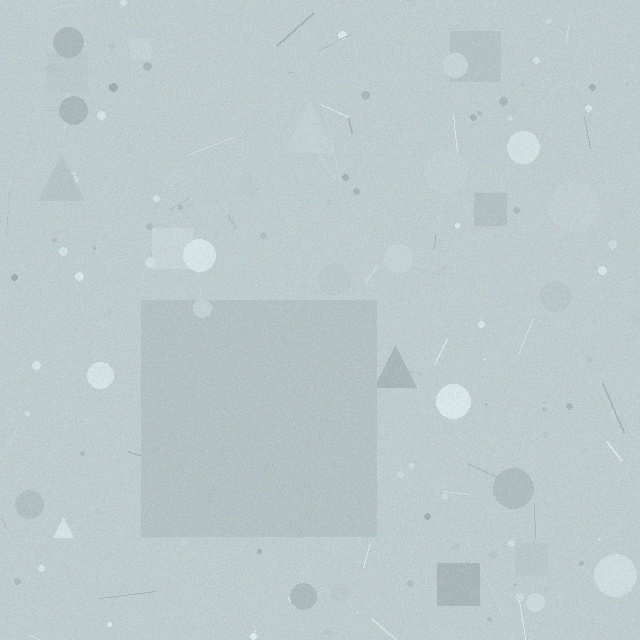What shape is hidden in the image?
A square is hidden in the image.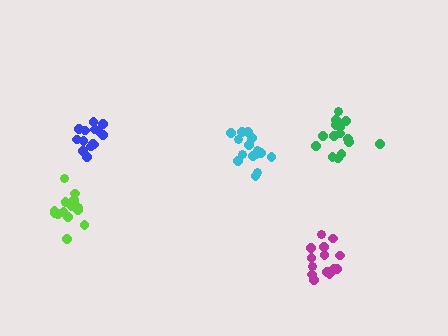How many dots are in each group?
Group 1: 15 dots, Group 2: 16 dots, Group 3: 17 dots, Group 4: 14 dots, Group 5: 15 dots (77 total).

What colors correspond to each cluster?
The clusters are colored: cyan, green, lime, blue, magenta.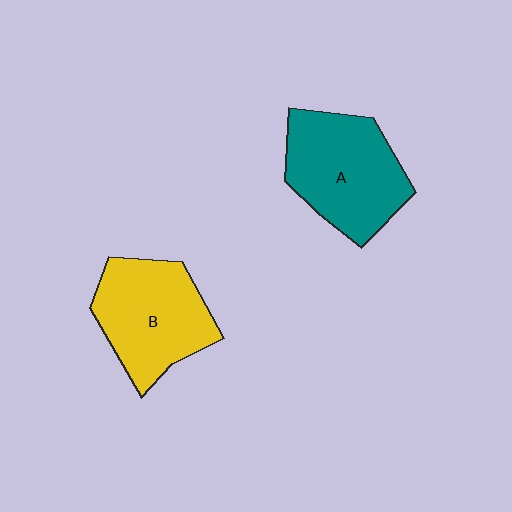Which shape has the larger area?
Shape A (teal).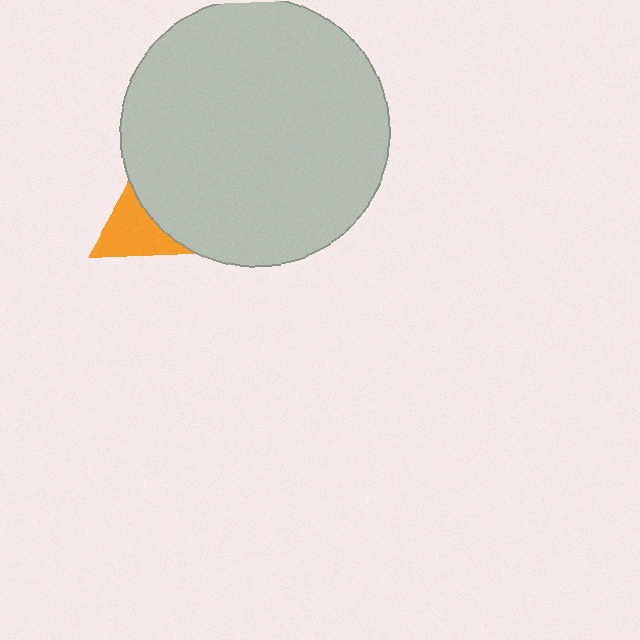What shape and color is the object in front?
The object in front is a light gray circle.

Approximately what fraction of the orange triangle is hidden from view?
Roughly 58% of the orange triangle is hidden behind the light gray circle.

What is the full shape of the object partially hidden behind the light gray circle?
The partially hidden object is an orange triangle.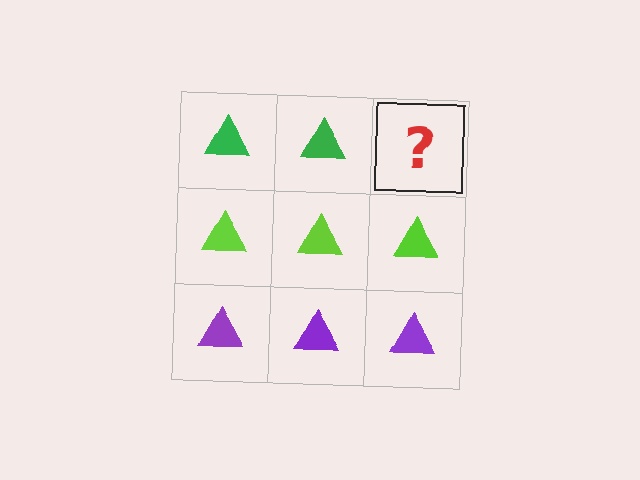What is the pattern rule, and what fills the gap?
The rule is that each row has a consistent color. The gap should be filled with a green triangle.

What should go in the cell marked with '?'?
The missing cell should contain a green triangle.